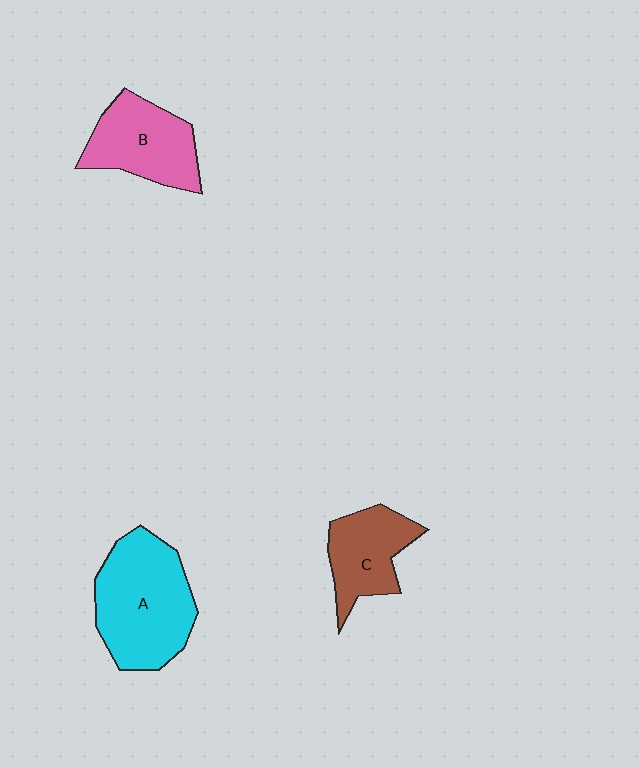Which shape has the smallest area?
Shape C (brown).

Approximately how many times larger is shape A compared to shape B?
Approximately 1.4 times.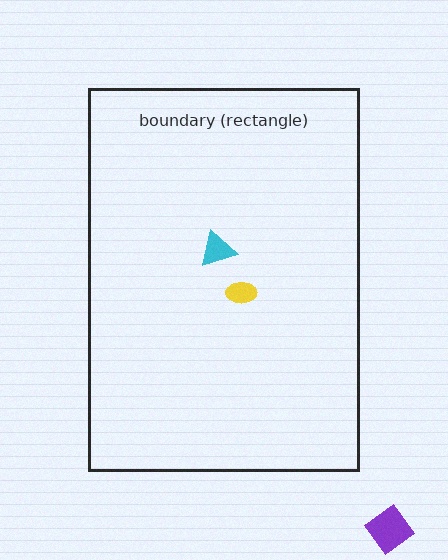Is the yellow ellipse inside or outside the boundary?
Inside.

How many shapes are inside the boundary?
2 inside, 1 outside.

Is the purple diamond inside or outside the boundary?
Outside.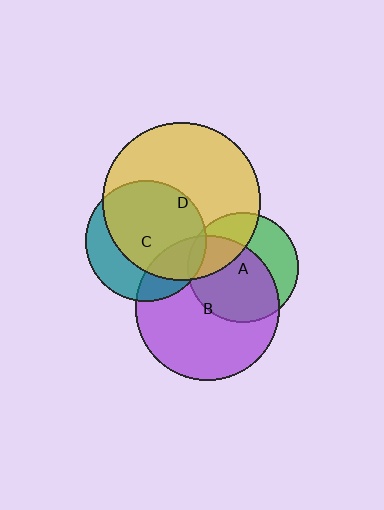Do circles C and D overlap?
Yes.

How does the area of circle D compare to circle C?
Approximately 1.7 times.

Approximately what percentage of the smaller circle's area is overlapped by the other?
Approximately 70%.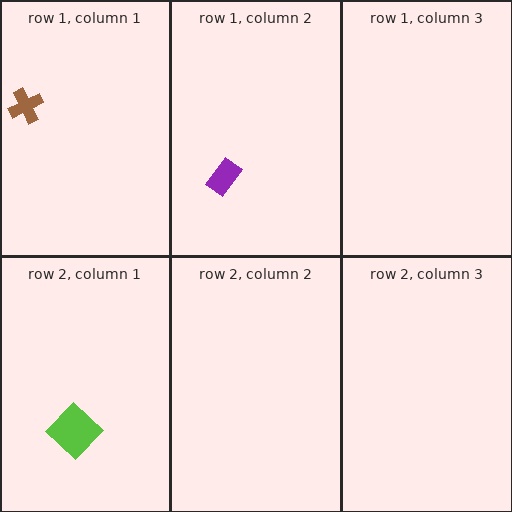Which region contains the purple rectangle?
The row 1, column 2 region.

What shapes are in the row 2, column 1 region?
The lime diamond.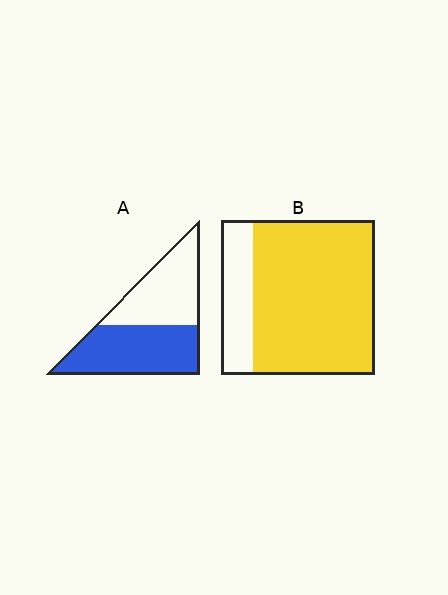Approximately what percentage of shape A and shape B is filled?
A is approximately 55% and B is approximately 80%.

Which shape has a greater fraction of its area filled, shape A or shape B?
Shape B.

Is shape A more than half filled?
Roughly half.